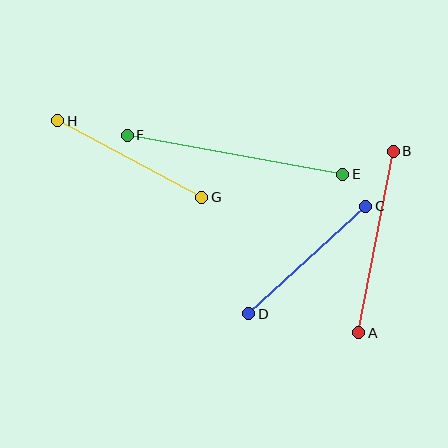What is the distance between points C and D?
The distance is approximately 159 pixels.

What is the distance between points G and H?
The distance is approximately 163 pixels.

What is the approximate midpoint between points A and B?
The midpoint is at approximately (376, 242) pixels.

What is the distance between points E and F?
The distance is approximately 219 pixels.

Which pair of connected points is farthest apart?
Points E and F are farthest apart.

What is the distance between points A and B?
The distance is approximately 185 pixels.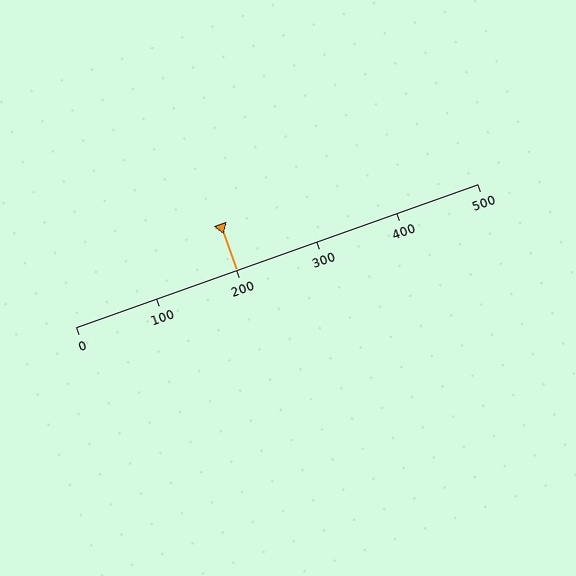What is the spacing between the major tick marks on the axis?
The major ticks are spaced 100 apart.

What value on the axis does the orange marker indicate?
The marker indicates approximately 200.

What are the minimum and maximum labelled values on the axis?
The axis runs from 0 to 500.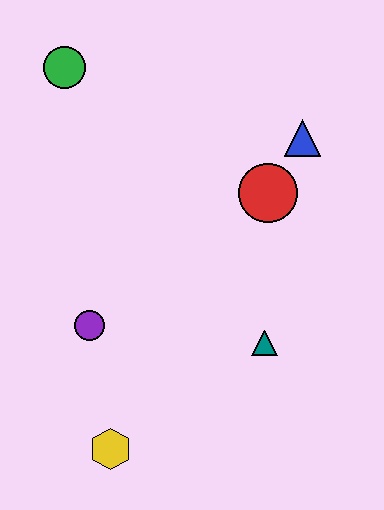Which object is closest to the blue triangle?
The red circle is closest to the blue triangle.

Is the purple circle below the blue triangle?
Yes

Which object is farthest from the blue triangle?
The yellow hexagon is farthest from the blue triangle.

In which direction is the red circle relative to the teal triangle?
The red circle is above the teal triangle.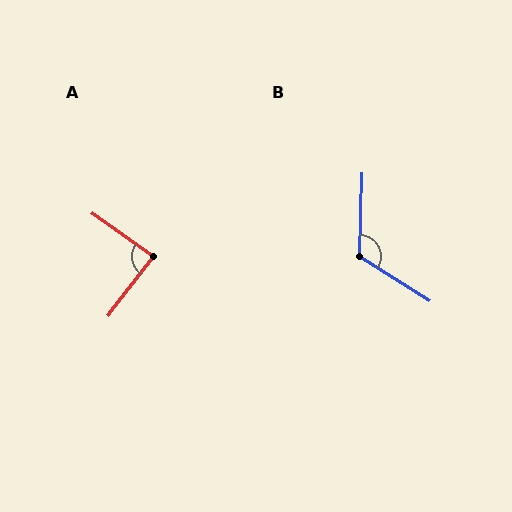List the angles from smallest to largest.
A (88°), B (121°).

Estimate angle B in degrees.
Approximately 121 degrees.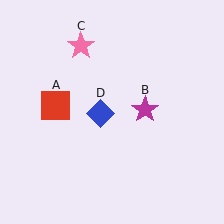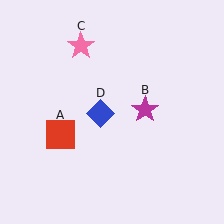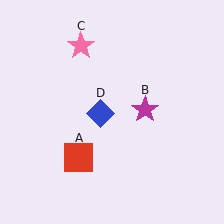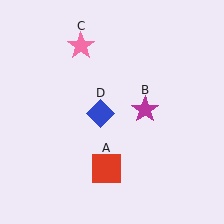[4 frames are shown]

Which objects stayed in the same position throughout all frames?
Magenta star (object B) and pink star (object C) and blue diamond (object D) remained stationary.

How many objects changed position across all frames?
1 object changed position: red square (object A).